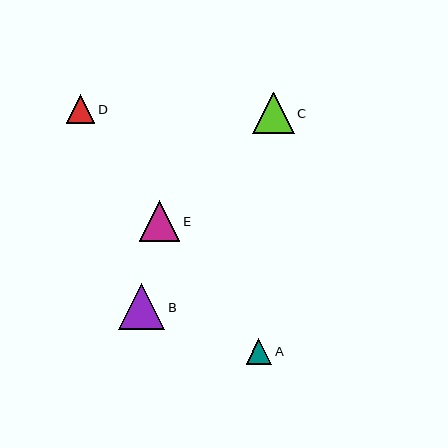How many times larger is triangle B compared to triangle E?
Triangle B is approximately 1.1 times the size of triangle E.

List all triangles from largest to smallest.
From largest to smallest: B, C, E, D, A.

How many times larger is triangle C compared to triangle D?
Triangle C is approximately 1.4 times the size of triangle D.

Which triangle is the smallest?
Triangle A is the smallest with a size of approximately 26 pixels.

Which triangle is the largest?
Triangle B is the largest with a size of approximately 46 pixels.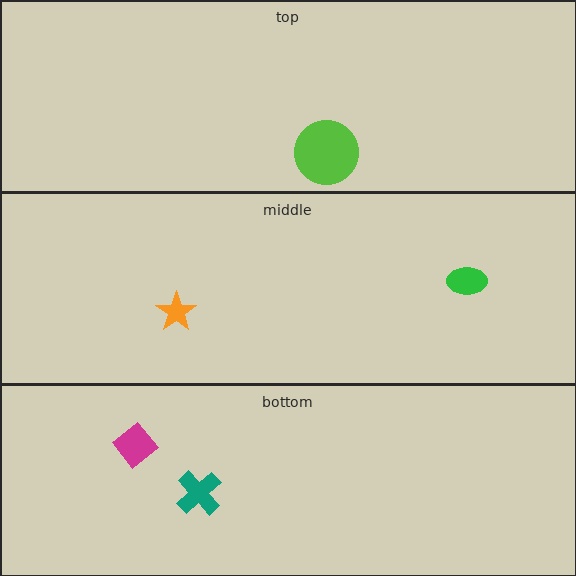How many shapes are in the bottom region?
2.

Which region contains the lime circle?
The top region.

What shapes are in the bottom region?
The teal cross, the magenta diamond.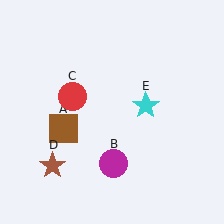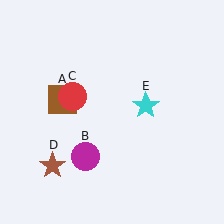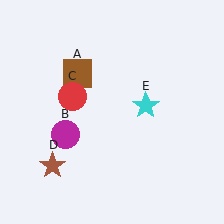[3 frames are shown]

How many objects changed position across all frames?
2 objects changed position: brown square (object A), magenta circle (object B).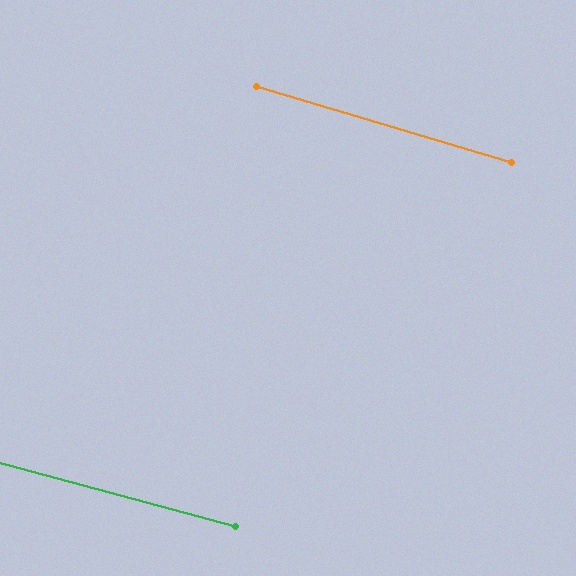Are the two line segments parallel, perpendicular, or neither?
Parallel — their directions differ by only 1.4°.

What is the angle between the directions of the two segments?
Approximately 1 degree.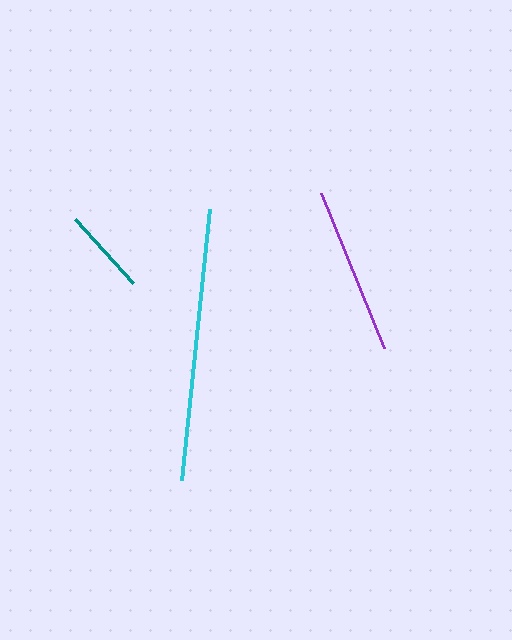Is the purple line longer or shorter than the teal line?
The purple line is longer than the teal line.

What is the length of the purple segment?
The purple segment is approximately 168 pixels long.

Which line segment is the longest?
The cyan line is the longest at approximately 272 pixels.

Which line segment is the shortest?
The teal line is the shortest at approximately 87 pixels.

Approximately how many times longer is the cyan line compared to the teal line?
The cyan line is approximately 3.1 times the length of the teal line.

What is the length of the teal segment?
The teal segment is approximately 87 pixels long.